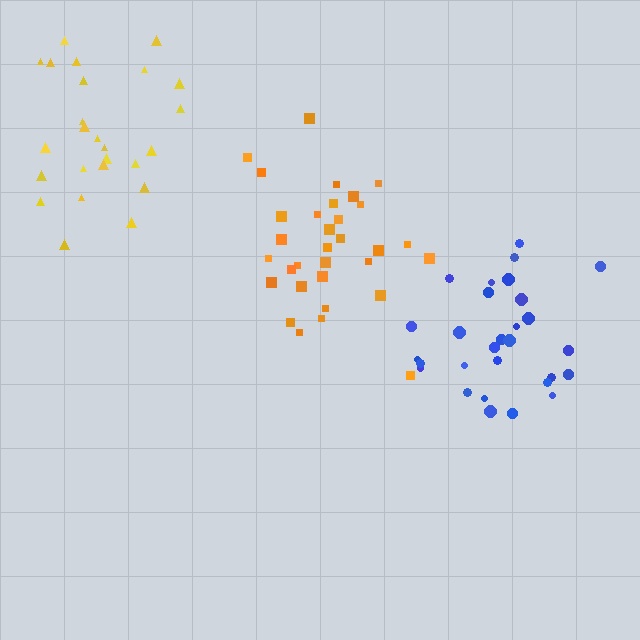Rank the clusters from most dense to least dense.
orange, blue, yellow.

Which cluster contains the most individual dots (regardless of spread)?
Orange (32).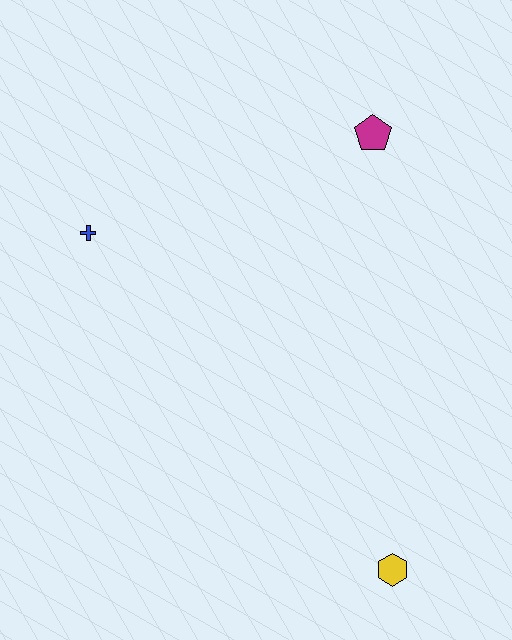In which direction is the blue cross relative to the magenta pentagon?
The blue cross is to the left of the magenta pentagon.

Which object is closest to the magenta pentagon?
The blue cross is closest to the magenta pentagon.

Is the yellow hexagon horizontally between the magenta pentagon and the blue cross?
No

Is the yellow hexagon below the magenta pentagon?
Yes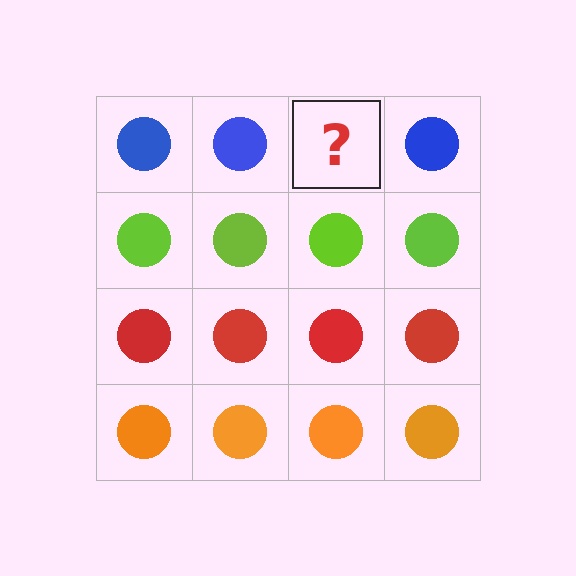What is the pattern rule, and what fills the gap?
The rule is that each row has a consistent color. The gap should be filled with a blue circle.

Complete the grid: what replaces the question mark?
The question mark should be replaced with a blue circle.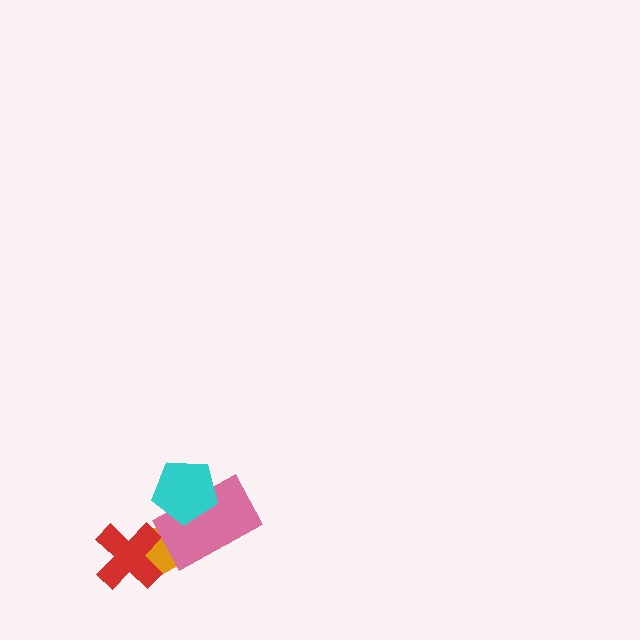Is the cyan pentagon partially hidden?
No, no other shape covers it.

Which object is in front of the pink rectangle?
The cyan pentagon is in front of the pink rectangle.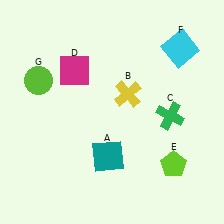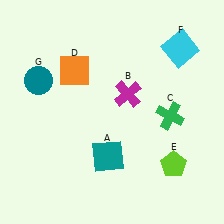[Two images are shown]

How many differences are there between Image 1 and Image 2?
There are 3 differences between the two images.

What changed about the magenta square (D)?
In Image 1, D is magenta. In Image 2, it changed to orange.